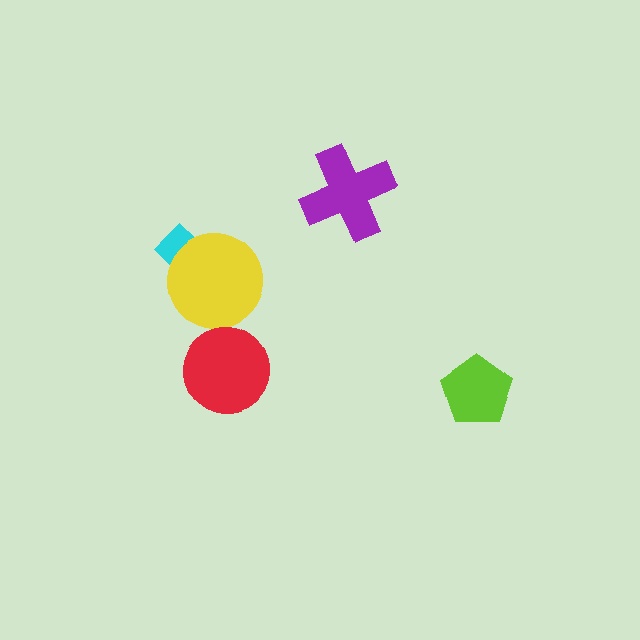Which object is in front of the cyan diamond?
The yellow circle is in front of the cyan diamond.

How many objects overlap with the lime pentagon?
0 objects overlap with the lime pentagon.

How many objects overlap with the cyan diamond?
1 object overlaps with the cyan diamond.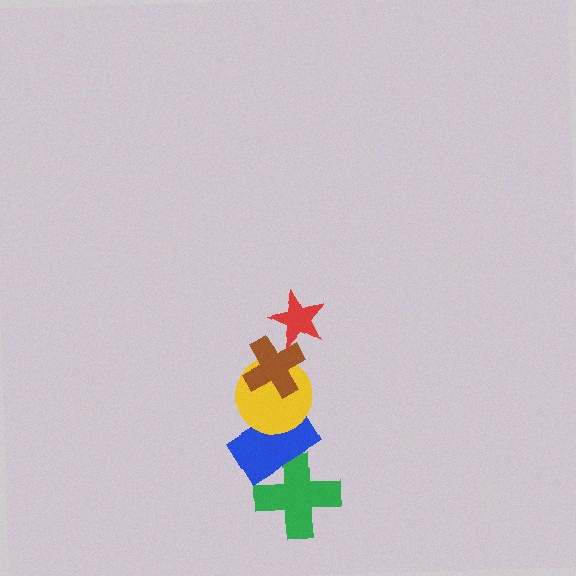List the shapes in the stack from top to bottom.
From top to bottom: the red star, the brown cross, the yellow circle, the blue rectangle, the green cross.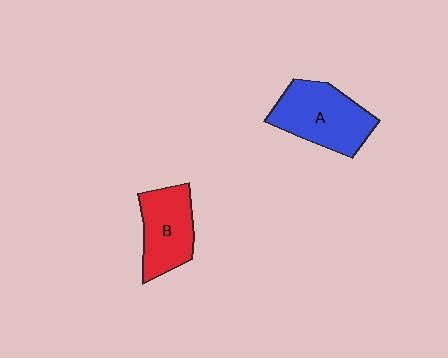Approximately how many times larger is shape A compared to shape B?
Approximately 1.2 times.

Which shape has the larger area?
Shape A (blue).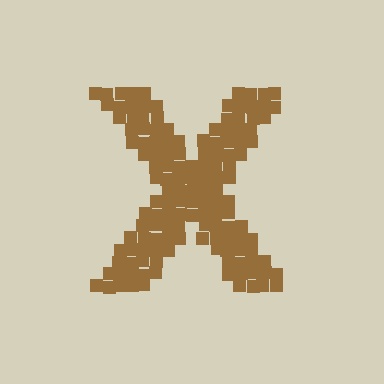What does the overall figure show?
The overall figure shows the letter X.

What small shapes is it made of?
It is made of small squares.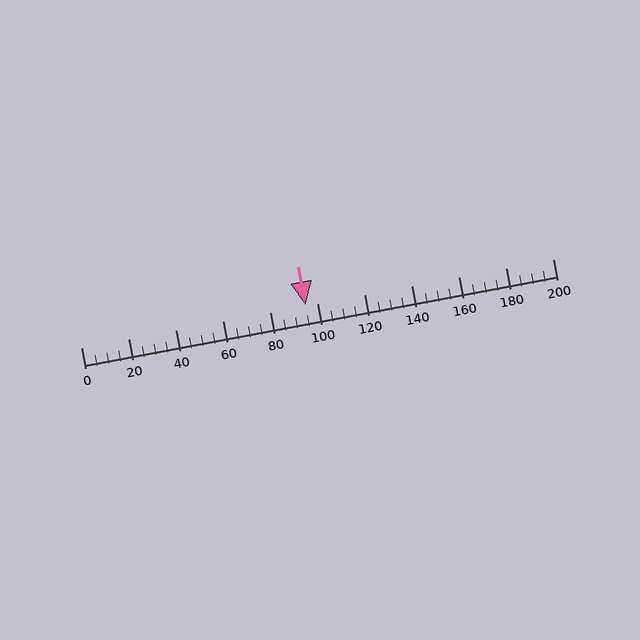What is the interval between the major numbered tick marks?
The major tick marks are spaced 20 units apart.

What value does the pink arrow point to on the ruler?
The pink arrow points to approximately 95.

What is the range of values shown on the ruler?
The ruler shows values from 0 to 200.